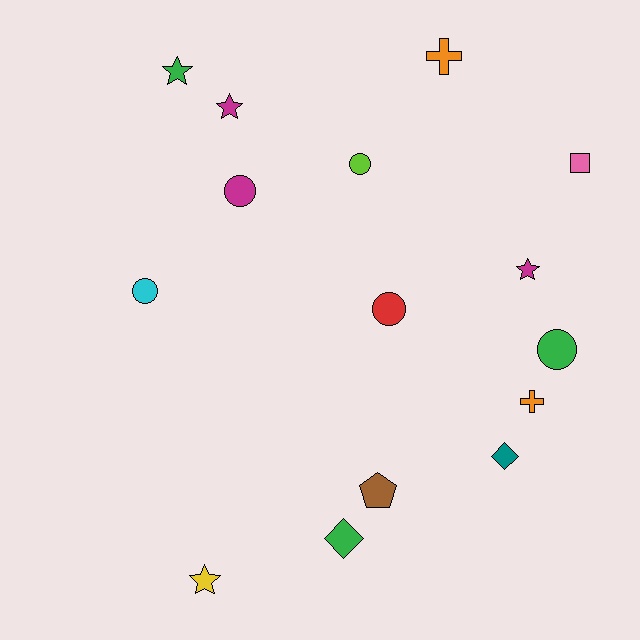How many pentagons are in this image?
There is 1 pentagon.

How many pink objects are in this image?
There is 1 pink object.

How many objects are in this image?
There are 15 objects.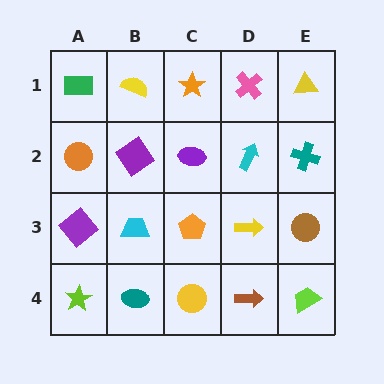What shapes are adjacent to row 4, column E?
A brown circle (row 3, column E), a brown arrow (row 4, column D).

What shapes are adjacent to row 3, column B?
A purple diamond (row 2, column B), a teal ellipse (row 4, column B), a purple diamond (row 3, column A), an orange pentagon (row 3, column C).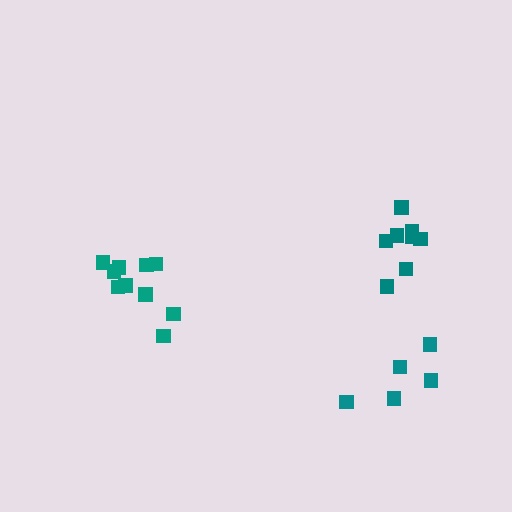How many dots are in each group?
Group 1: 5 dots, Group 2: 8 dots, Group 3: 10 dots (23 total).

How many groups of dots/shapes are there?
There are 3 groups.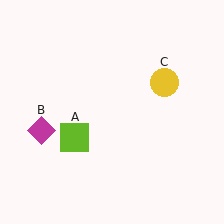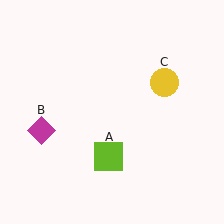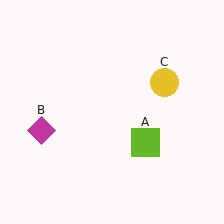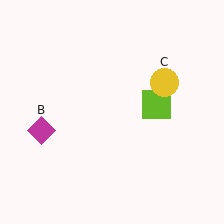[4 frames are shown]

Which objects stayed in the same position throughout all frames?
Magenta diamond (object B) and yellow circle (object C) remained stationary.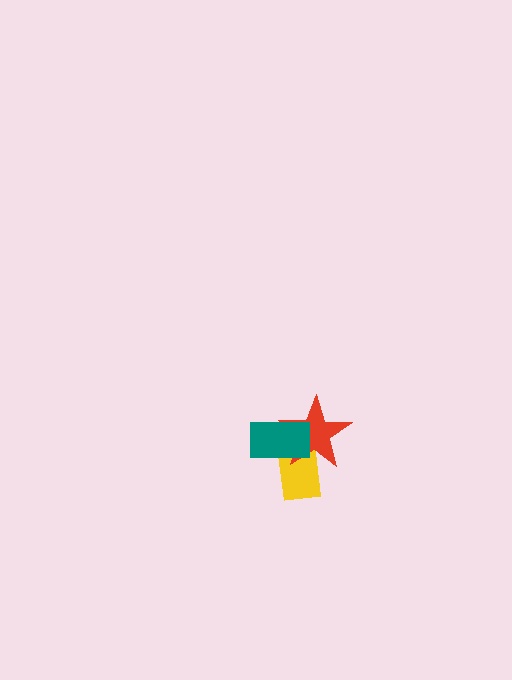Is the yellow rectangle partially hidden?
Yes, it is partially covered by another shape.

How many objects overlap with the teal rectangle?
2 objects overlap with the teal rectangle.